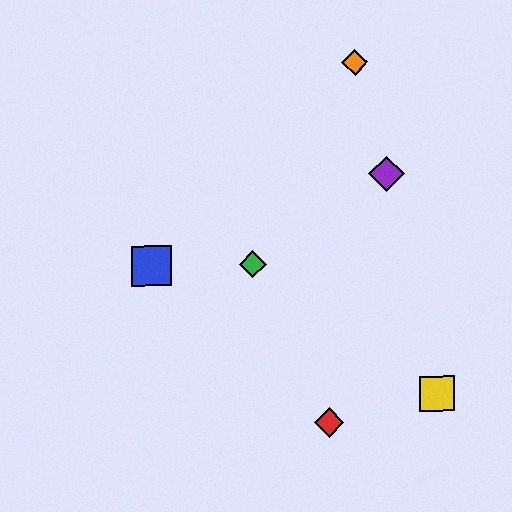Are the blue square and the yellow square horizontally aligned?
No, the blue square is at y≈266 and the yellow square is at y≈394.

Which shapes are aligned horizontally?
The blue square, the green diamond are aligned horizontally.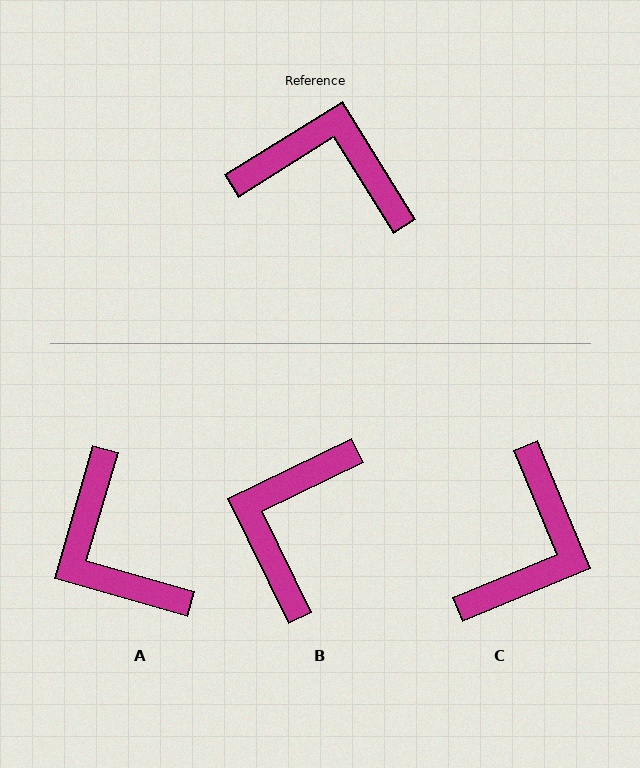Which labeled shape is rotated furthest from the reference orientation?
A, about 132 degrees away.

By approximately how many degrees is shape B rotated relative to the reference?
Approximately 84 degrees counter-clockwise.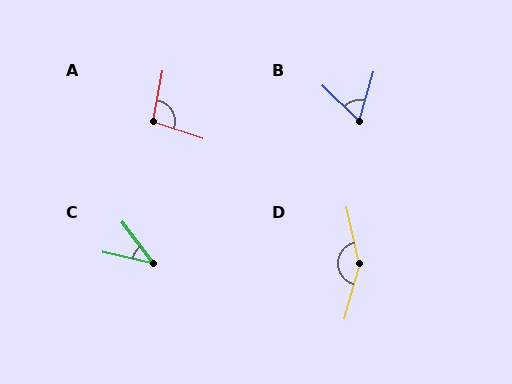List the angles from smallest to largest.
C (40°), B (62°), A (97°), D (153°).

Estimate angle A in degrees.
Approximately 97 degrees.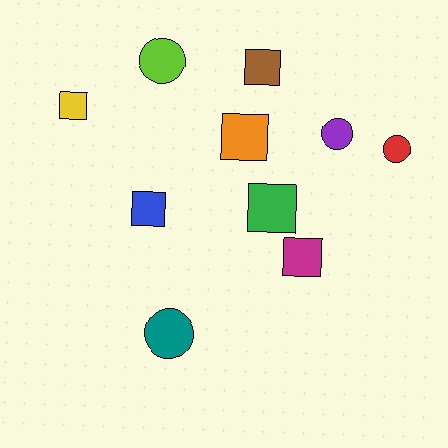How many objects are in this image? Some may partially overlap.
There are 10 objects.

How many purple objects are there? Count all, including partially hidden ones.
There is 1 purple object.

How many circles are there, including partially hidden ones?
There are 4 circles.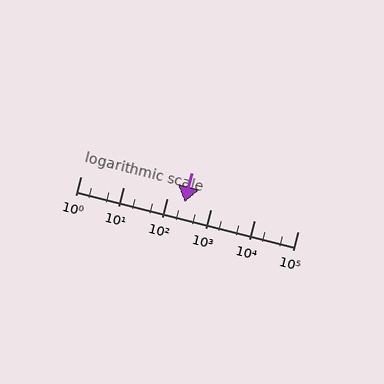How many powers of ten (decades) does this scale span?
The scale spans 5 decades, from 1 to 100000.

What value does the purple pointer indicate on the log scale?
The pointer indicates approximately 250.